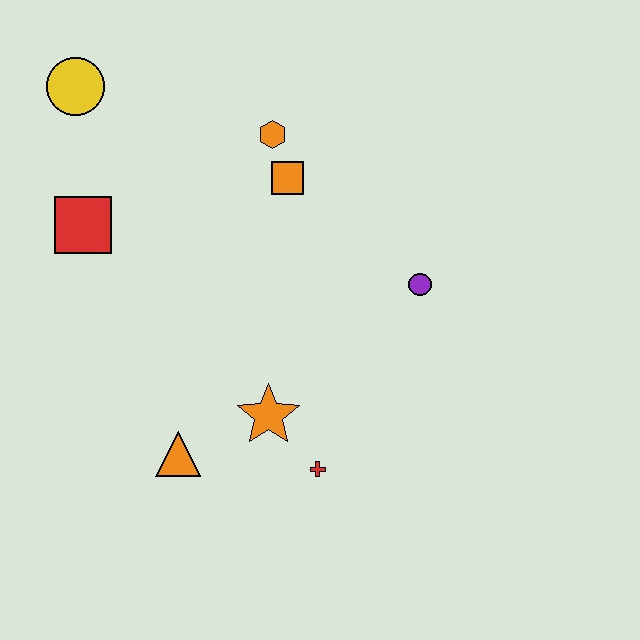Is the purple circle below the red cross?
No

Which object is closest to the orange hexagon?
The orange square is closest to the orange hexagon.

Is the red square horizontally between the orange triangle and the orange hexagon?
No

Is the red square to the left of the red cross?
Yes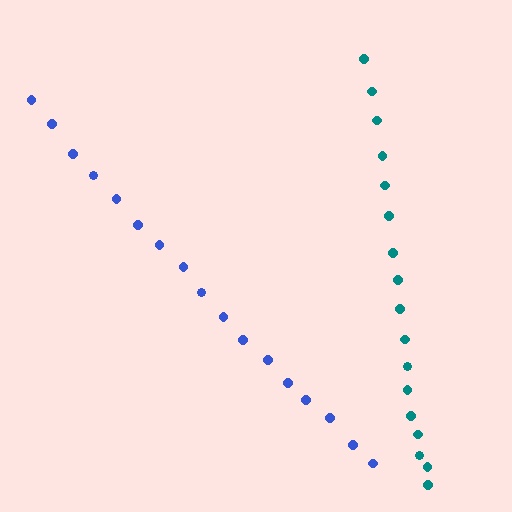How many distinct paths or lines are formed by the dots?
There are 2 distinct paths.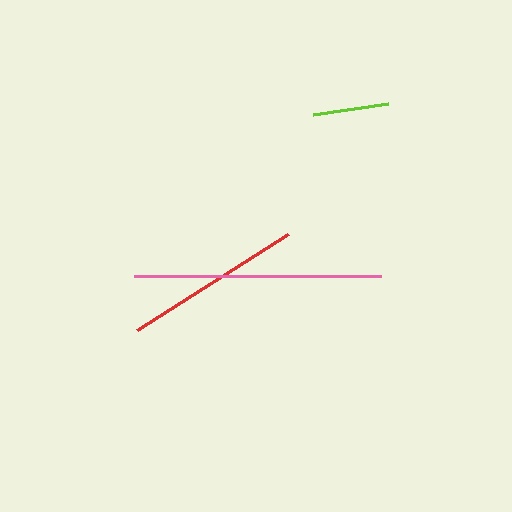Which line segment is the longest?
The pink line is the longest at approximately 247 pixels.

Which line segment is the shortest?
The lime line is the shortest at approximately 76 pixels.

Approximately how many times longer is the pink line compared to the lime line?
The pink line is approximately 3.2 times the length of the lime line.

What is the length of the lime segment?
The lime segment is approximately 76 pixels long.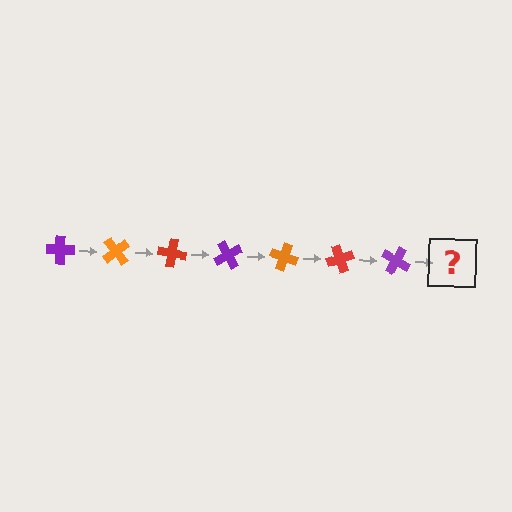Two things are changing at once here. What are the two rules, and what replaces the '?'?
The two rules are that it rotates 50 degrees each step and the color cycles through purple, orange, and red. The '?' should be an orange cross, rotated 350 degrees from the start.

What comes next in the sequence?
The next element should be an orange cross, rotated 350 degrees from the start.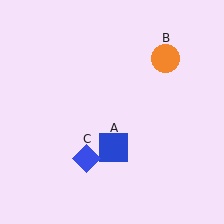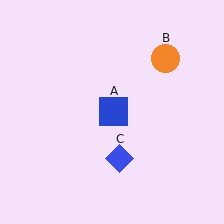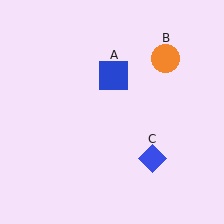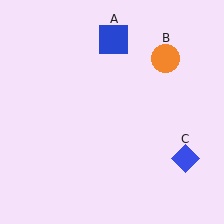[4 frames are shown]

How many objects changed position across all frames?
2 objects changed position: blue square (object A), blue diamond (object C).